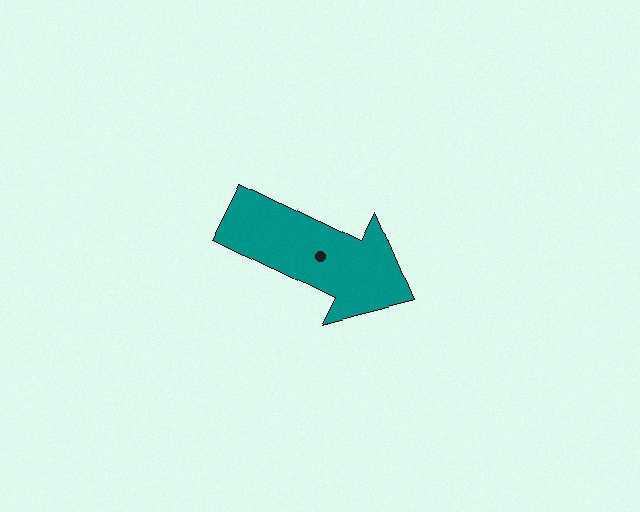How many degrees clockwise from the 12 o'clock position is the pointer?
Approximately 116 degrees.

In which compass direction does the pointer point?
Southeast.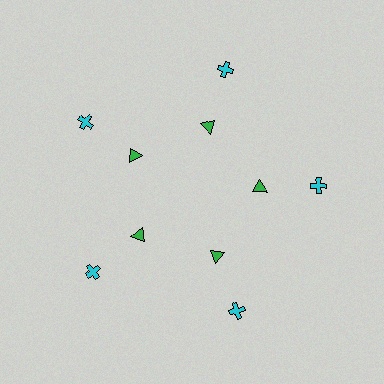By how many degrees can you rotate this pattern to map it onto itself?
The pattern maps onto itself every 72 degrees of rotation.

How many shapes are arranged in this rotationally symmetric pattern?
There are 10 shapes, arranged in 5 groups of 2.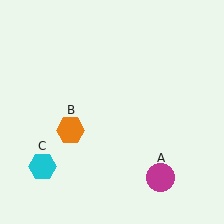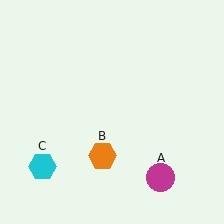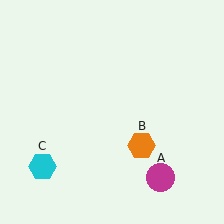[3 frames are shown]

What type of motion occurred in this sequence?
The orange hexagon (object B) rotated counterclockwise around the center of the scene.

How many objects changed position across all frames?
1 object changed position: orange hexagon (object B).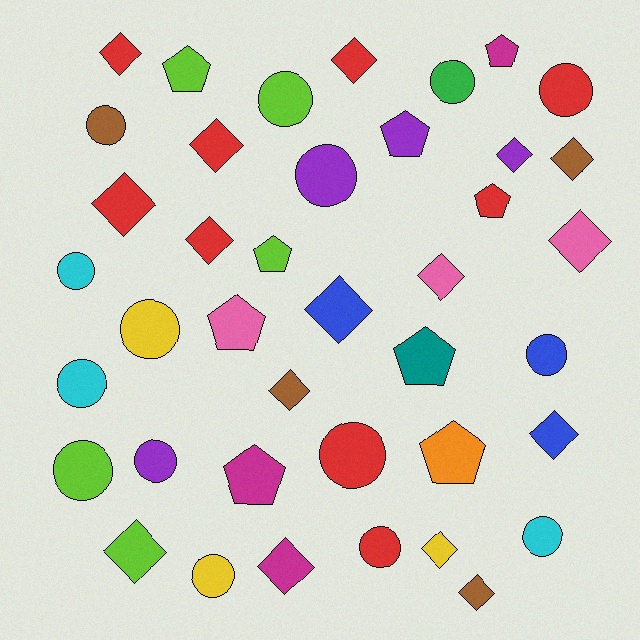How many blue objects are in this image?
There are 3 blue objects.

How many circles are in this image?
There are 15 circles.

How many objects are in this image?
There are 40 objects.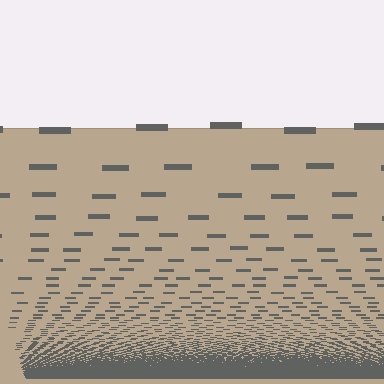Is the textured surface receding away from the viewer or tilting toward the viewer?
The surface appears to tilt toward the viewer. Texture elements get larger and sparser toward the top.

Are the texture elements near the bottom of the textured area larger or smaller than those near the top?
Smaller. The gradient is inverted — elements near the bottom are smaller and denser.